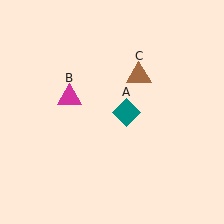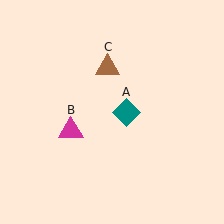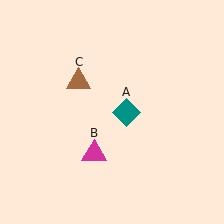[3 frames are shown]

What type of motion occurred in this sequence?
The magenta triangle (object B), brown triangle (object C) rotated counterclockwise around the center of the scene.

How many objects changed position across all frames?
2 objects changed position: magenta triangle (object B), brown triangle (object C).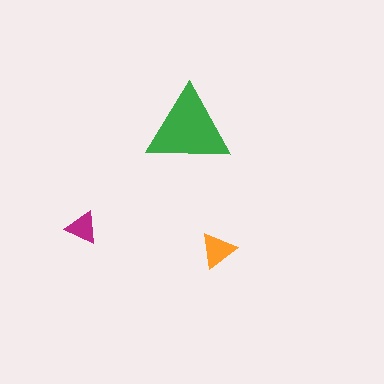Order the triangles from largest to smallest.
the green one, the orange one, the magenta one.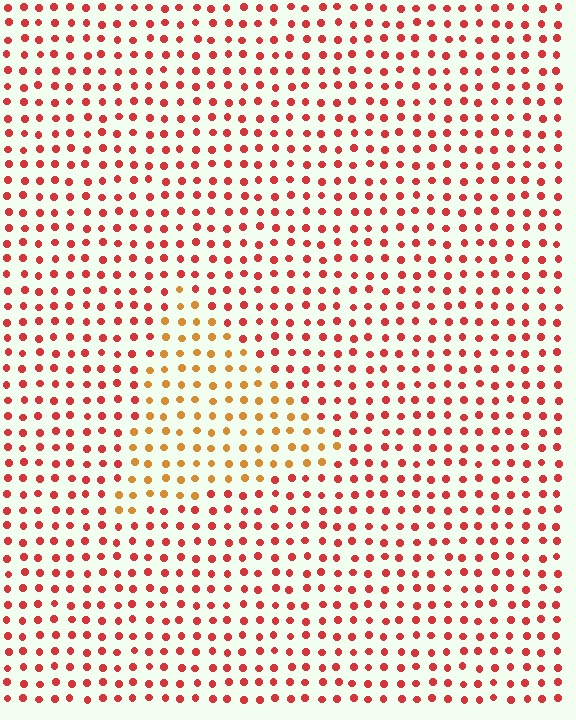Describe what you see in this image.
The image is filled with small red elements in a uniform arrangement. A triangle-shaped region is visible where the elements are tinted to a slightly different hue, forming a subtle color boundary.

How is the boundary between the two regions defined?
The boundary is defined purely by a slight shift in hue (about 35 degrees). Spacing, size, and orientation are identical on both sides.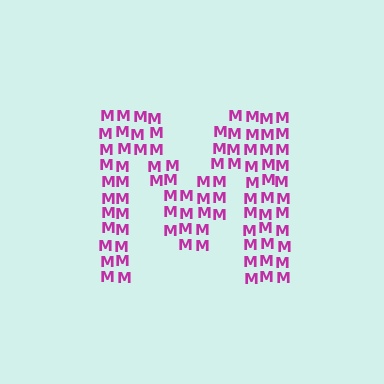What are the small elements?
The small elements are letter M's.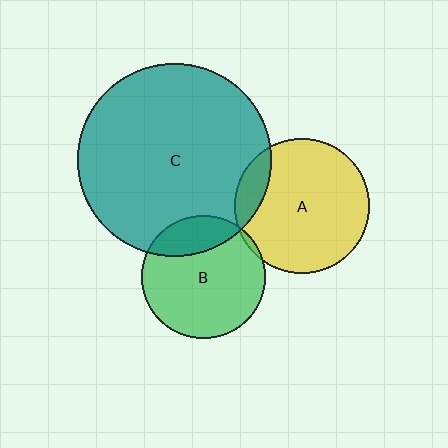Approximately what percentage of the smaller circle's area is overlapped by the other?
Approximately 10%.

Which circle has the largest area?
Circle C (teal).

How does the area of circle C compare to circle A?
Approximately 2.1 times.